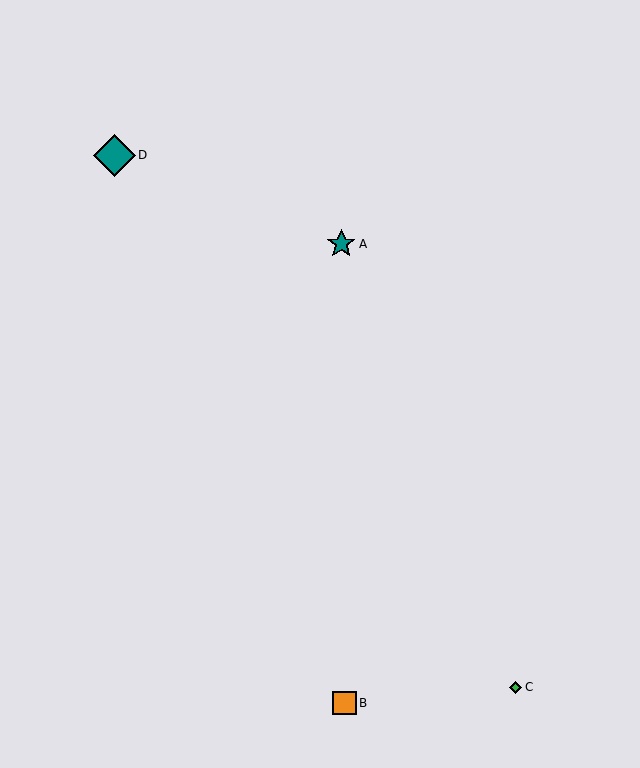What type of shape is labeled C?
Shape C is a green diamond.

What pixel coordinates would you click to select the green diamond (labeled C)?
Click at (516, 687) to select the green diamond C.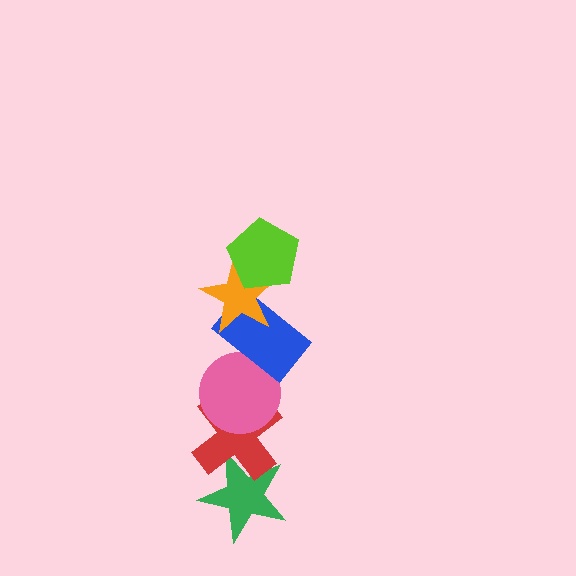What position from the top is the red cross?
The red cross is 5th from the top.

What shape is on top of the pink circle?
The blue rectangle is on top of the pink circle.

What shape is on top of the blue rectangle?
The orange star is on top of the blue rectangle.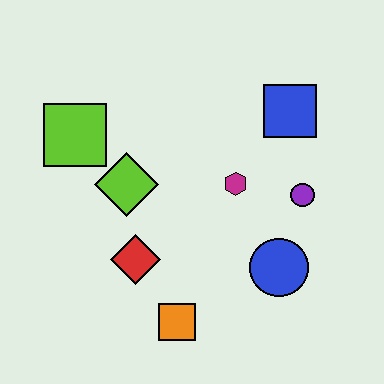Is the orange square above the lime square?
No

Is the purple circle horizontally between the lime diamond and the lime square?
No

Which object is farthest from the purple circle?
The lime square is farthest from the purple circle.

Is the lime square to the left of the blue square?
Yes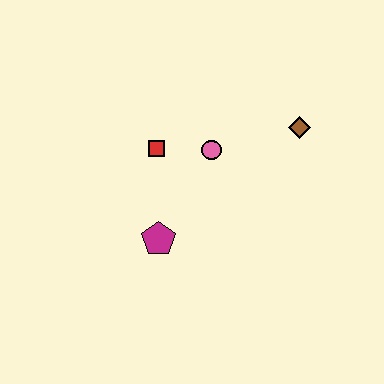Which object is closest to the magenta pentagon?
The red square is closest to the magenta pentagon.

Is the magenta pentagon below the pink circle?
Yes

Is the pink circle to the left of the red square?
No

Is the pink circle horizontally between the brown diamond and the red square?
Yes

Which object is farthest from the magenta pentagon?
The brown diamond is farthest from the magenta pentagon.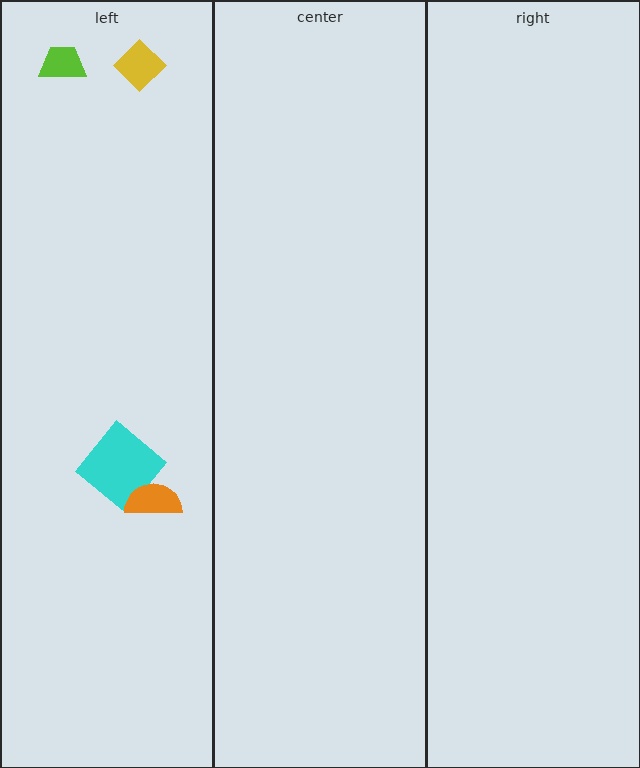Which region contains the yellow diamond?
The left region.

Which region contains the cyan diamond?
The left region.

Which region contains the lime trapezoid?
The left region.